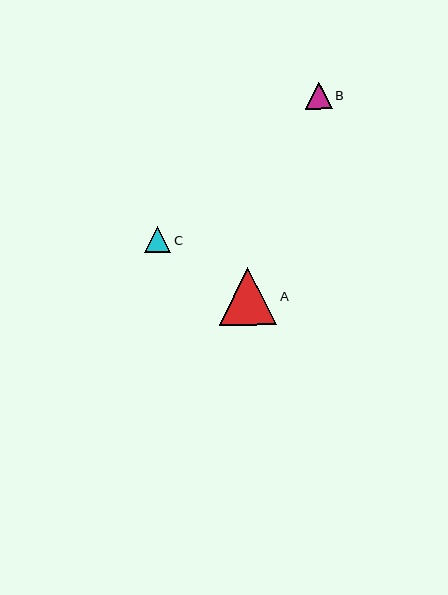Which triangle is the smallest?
Triangle C is the smallest with a size of approximately 26 pixels.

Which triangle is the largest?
Triangle A is the largest with a size of approximately 57 pixels.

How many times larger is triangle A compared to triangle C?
Triangle A is approximately 2.2 times the size of triangle C.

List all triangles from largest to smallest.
From largest to smallest: A, B, C.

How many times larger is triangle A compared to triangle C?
Triangle A is approximately 2.2 times the size of triangle C.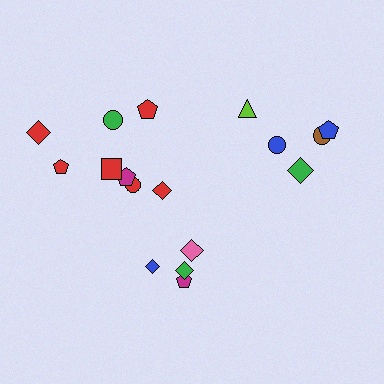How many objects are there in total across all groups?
There are 17 objects.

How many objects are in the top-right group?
There are 5 objects.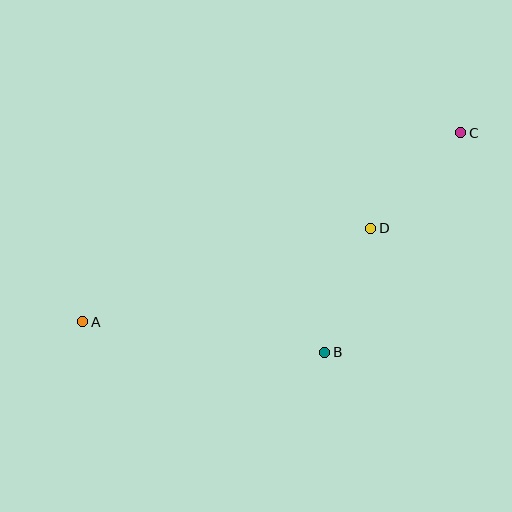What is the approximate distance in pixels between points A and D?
The distance between A and D is approximately 303 pixels.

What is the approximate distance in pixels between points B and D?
The distance between B and D is approximately 132 pixels.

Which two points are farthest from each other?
Points A and C are farthest from each other.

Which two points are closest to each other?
Points C and D are closest to each other.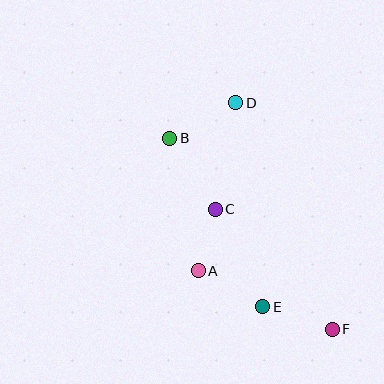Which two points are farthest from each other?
Points B and F are farthest from each other.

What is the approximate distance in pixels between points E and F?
The distance between E and F is approximately 73 pixels.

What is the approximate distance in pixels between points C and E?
The distance between C and E is approximately 108 pixels.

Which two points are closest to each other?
Points A and C are closest to each other.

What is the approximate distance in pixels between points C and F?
The distance between C and F is approximately 168 pixels.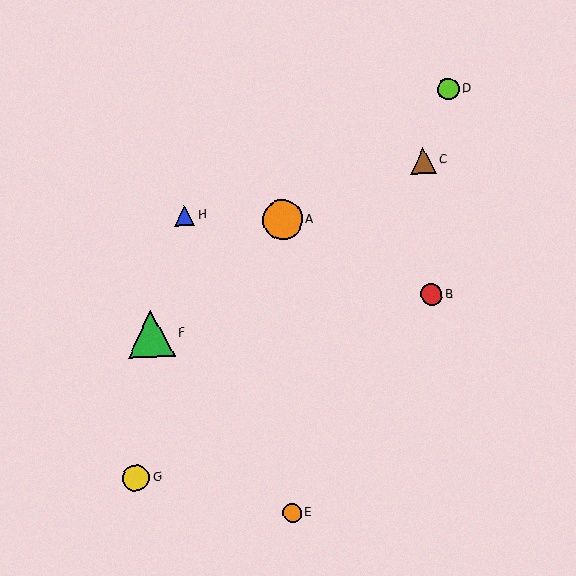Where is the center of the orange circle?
The center of the orange circle is at (292, 513).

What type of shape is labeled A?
Shape A is an orange circle.